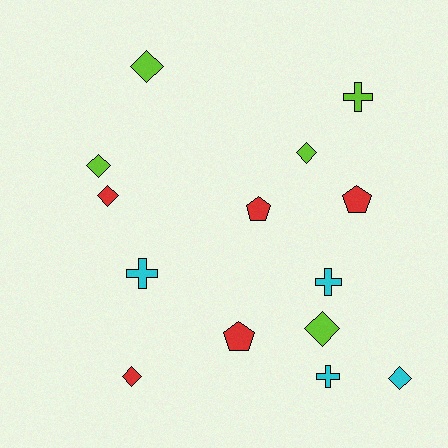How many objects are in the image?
There are 14 objects.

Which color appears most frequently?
Lime, with 5 objects.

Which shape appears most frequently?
Diamond, with 7 objects.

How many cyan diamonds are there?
There is 1 cyan diamond.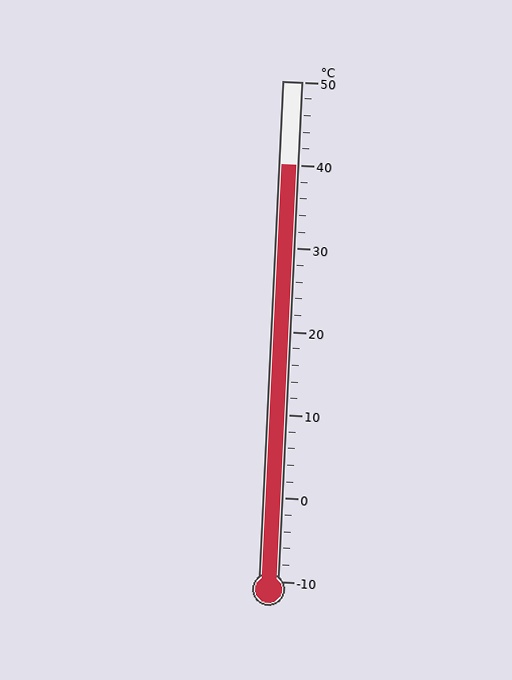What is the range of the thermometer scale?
The thermometer scale ranges from -10°C to 50°C.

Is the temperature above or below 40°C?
The temperature is at 40°C.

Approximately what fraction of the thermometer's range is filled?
The thermometer is filled to approximately 85% of its range.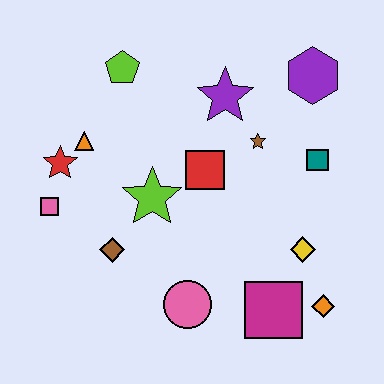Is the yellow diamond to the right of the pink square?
Yes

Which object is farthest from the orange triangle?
The orange diamond is farthest from the orange triangle.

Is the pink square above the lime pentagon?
No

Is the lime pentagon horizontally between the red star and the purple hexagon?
Yes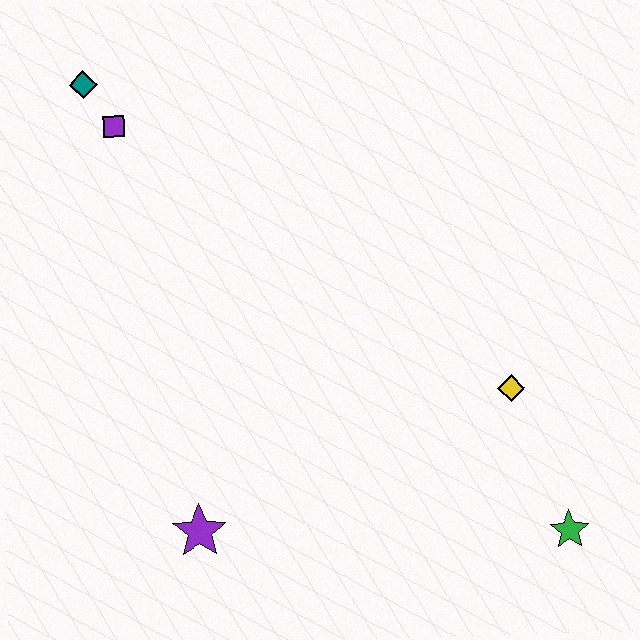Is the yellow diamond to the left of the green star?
Yes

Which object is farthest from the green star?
The teal diamond is farthest from the green star.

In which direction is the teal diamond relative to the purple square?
The teal diamond is above the purple square.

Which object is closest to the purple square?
The teal diamond is closest to the purple square.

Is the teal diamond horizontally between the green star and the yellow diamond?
No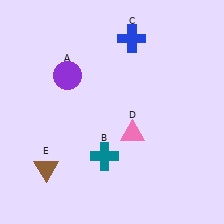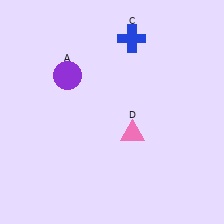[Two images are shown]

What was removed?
The brown triangle (E), the teal cross (B) were removed in Image 2.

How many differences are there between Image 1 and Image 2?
There are 2 differences between the two images.